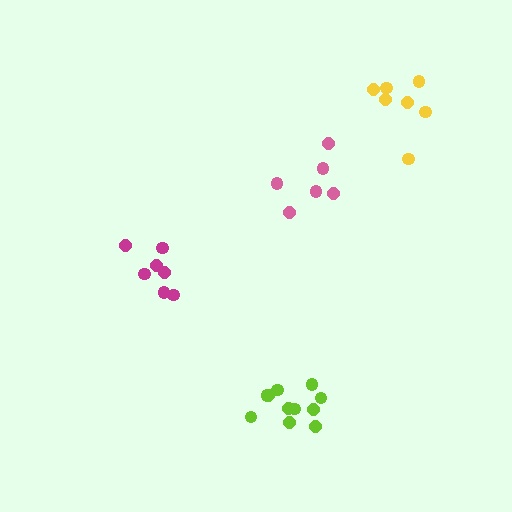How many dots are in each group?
Group 1: 11 dots, Group 2: 7 dots, Group 3: 6 dots, Group 4: 7 dots (31 total).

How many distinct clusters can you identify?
There are 4 distinct clusters.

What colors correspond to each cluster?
The clusters are colored: lime, magenta, pink, yellow.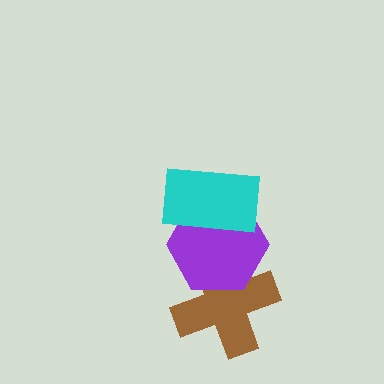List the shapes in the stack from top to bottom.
From top to bottom: the cyan rectangle, the purple hexagon, the brown cross.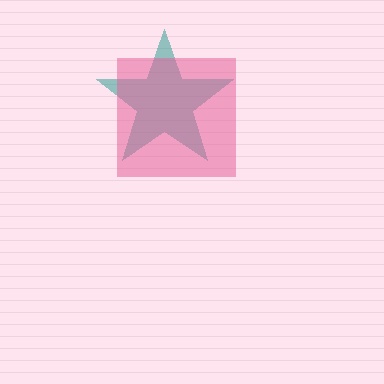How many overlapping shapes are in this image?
There are 2 overlapping shapes in the image.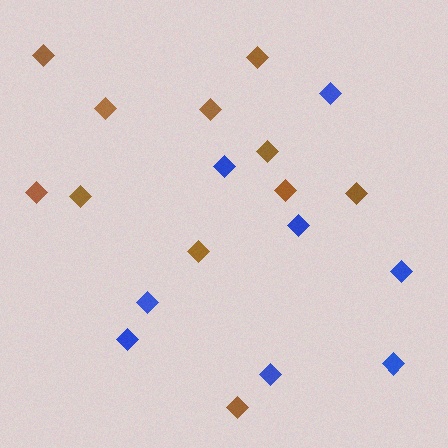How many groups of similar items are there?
There are 2 groups: one group of blue diamonds (8) and one group of brown diamonds (11).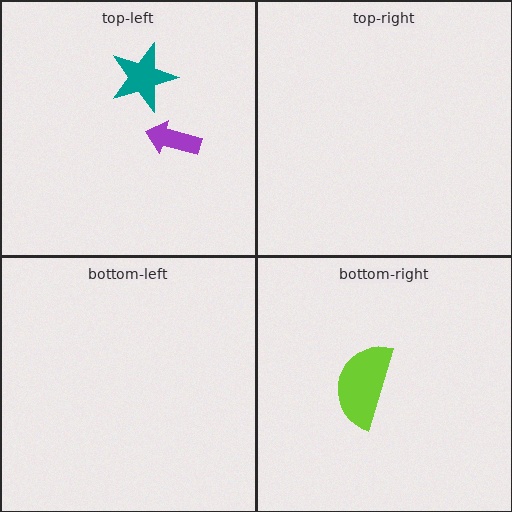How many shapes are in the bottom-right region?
1.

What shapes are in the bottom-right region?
The lime semicircle.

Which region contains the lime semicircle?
The bottom-right region.